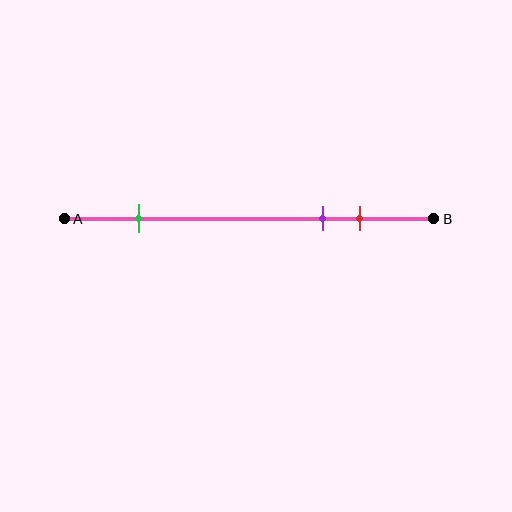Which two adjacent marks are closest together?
The purple and red marks are the closest adjacent pair.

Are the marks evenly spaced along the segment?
No, the marks are not evenly spaced.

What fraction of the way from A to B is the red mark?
The red mark is approximately 80% (0.8) of the way from A to B.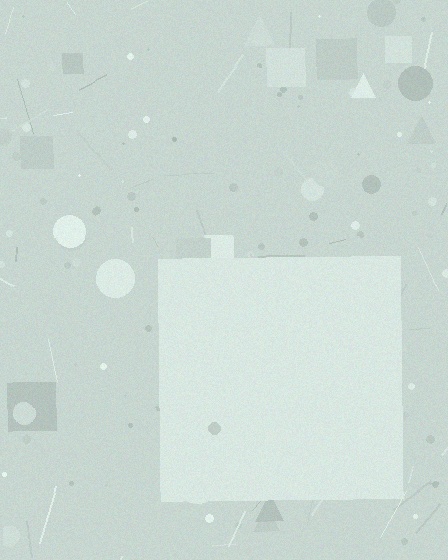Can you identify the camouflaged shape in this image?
The camouflaged shape is a square.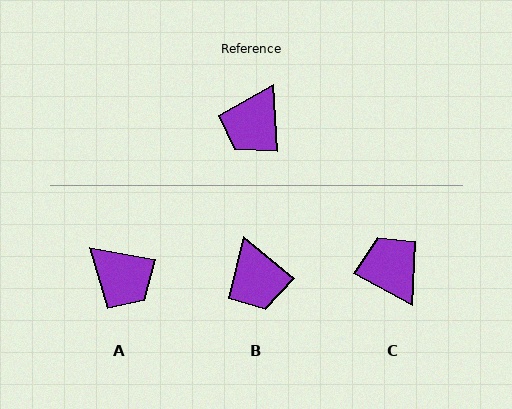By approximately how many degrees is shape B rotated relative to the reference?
Approximately 48 degrees counter-clockwise.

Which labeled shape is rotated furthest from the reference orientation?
C, about 121 degrees away.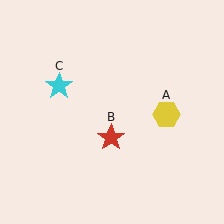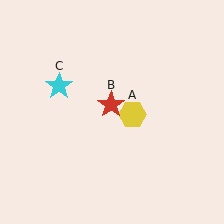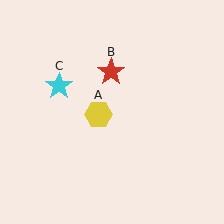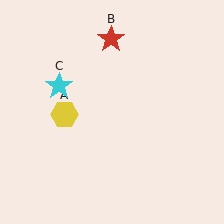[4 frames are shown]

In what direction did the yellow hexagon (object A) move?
The yellow hexagon (object A) moved left.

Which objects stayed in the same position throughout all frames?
Cyan star (object C) remained stationary.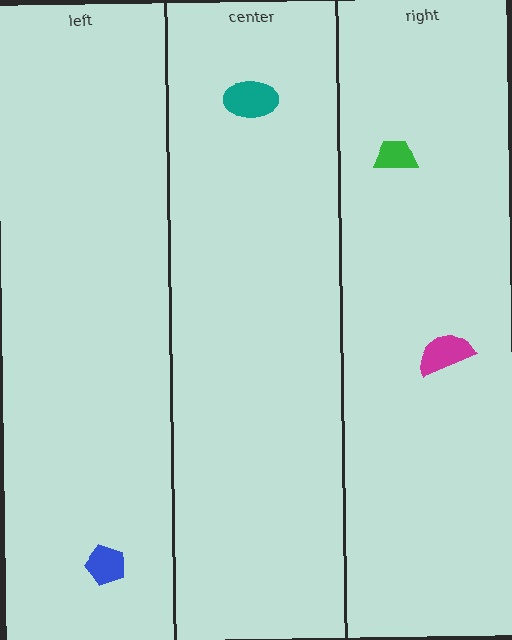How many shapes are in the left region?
1.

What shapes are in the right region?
The magenta semicircle, the green trapezoid.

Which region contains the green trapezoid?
The right region.